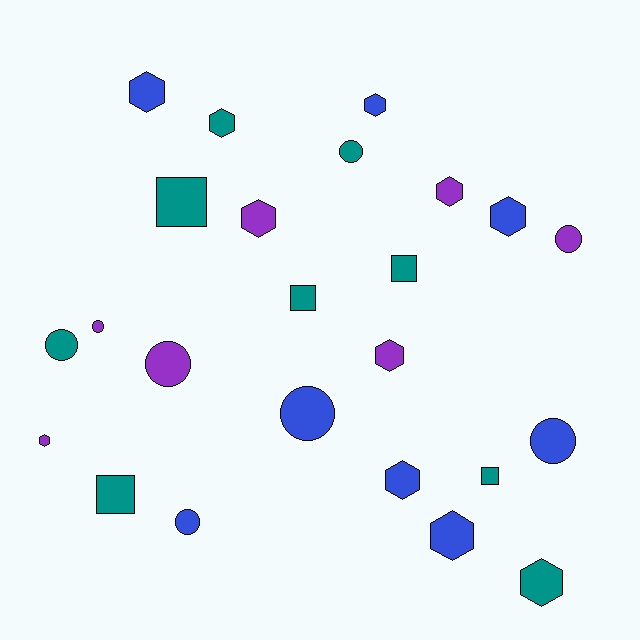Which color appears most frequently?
Teal, with 9 objects.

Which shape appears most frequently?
Hexagon, with 11 objects.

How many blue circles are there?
There are 3 blue circles.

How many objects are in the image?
There are 24 objects.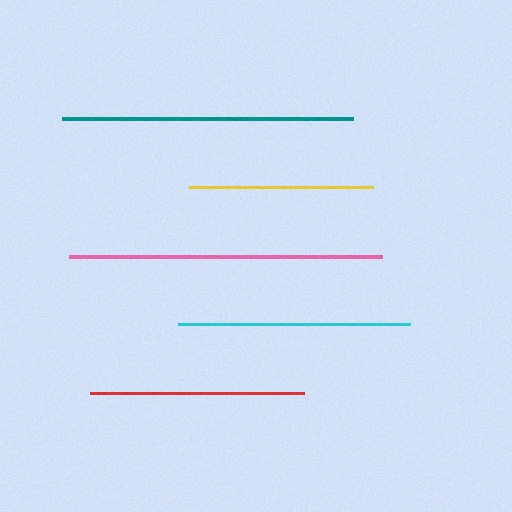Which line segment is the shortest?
The yellow line is the shortest at approximately 184 pixels.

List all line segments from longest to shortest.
From longest to shortest: pink, teal, cyan, red, yellow.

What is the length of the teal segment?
The teal segment is approximately 291 pixels long.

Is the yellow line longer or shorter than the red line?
The red line is longer than the yellow line.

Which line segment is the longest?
The pink line is the longest at approximately 313 pixels.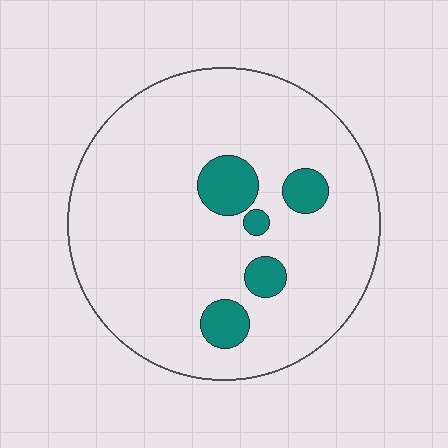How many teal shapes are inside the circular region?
5.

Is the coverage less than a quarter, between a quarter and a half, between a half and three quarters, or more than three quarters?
Less than a quarter.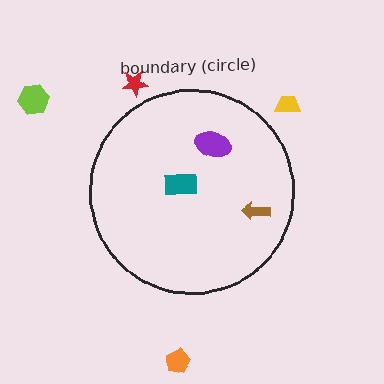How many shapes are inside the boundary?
3 inside, 4 outside.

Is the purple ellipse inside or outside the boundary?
Inside.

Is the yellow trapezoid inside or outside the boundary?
Outside.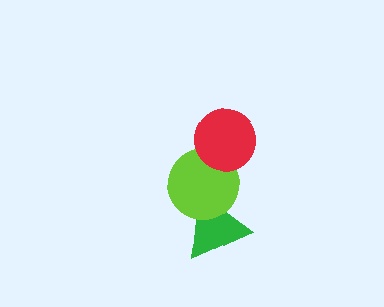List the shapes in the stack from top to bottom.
From top to bottom: the red circle, the lime circle, the green triangle.